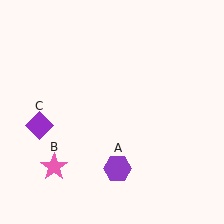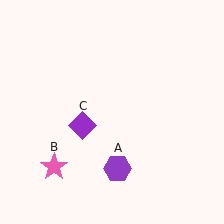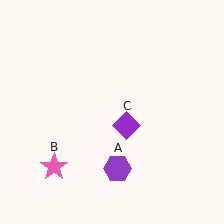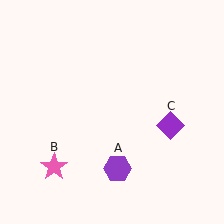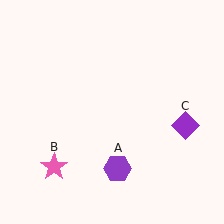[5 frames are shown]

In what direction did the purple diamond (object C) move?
The purple diamond (object C) moved right.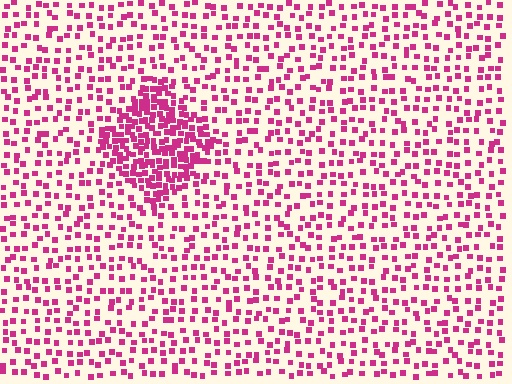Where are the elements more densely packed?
The elements are more densely packed inside the diamond boundary.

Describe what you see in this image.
The image contains small magenta elements arranged at two different densities. A diamond-shaped region is visible where the elements are more densely packed than the surrounding area.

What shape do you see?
I see a diamond.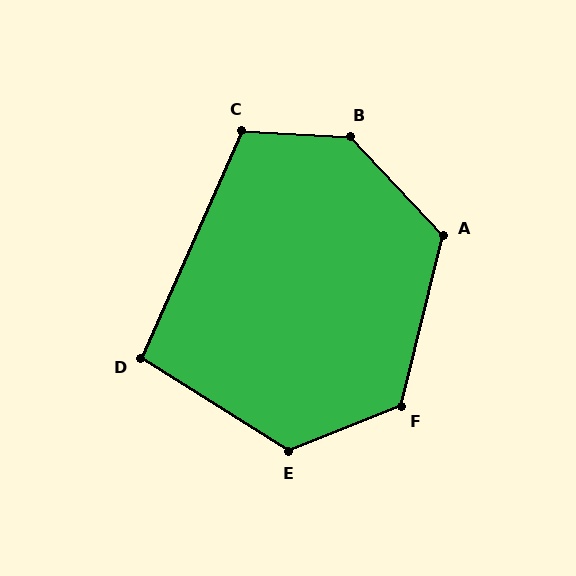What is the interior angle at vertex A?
Approximately 123 degrees (obtuse).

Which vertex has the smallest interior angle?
D, at approximately 98 degrees.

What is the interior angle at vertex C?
Approximately 111 degrees (obtuse).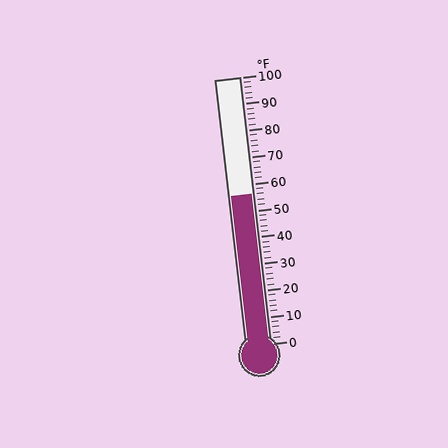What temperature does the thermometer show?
The thermometer shows approximately 56°F.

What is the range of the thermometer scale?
The thermometer scale ranges from 0°F to 100°F.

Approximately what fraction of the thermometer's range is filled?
The thermometer is filled to approximately 55% of its range.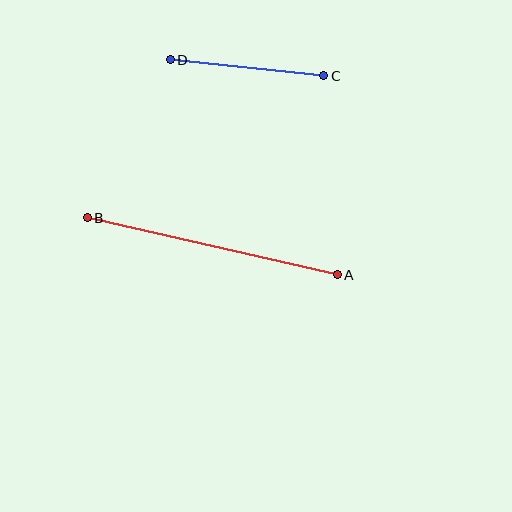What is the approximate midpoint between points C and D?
The midpoint is at approximately (247, 68) pixels.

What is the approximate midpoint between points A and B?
The midpoint is at approximately (212, 246) pixels.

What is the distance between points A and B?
The distance is approximately 256 pixels.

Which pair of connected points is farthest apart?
Points A and B are farthest apart.